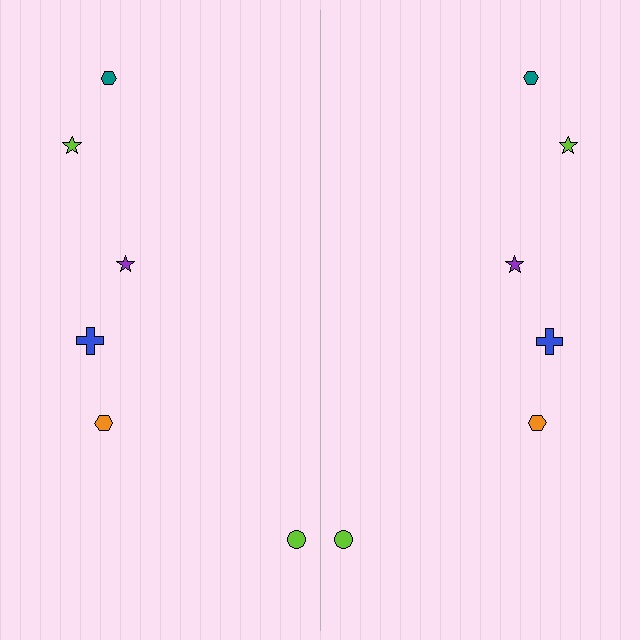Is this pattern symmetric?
Yes, this pattern has bilateral (reflection) symmetry.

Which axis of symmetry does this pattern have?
The pattern has a vertical axis of symmetry running through the center of the image.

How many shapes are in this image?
There are 12 shapes in this image.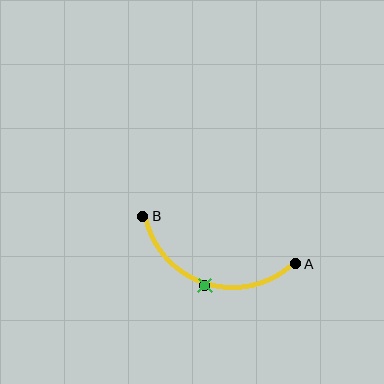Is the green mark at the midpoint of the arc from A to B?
Yes. The green mark lies on the arc at equal arc-length from both A and B — it is the arc midpoint.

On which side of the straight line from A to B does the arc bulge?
The arc bulges below the straight line connecting A and B.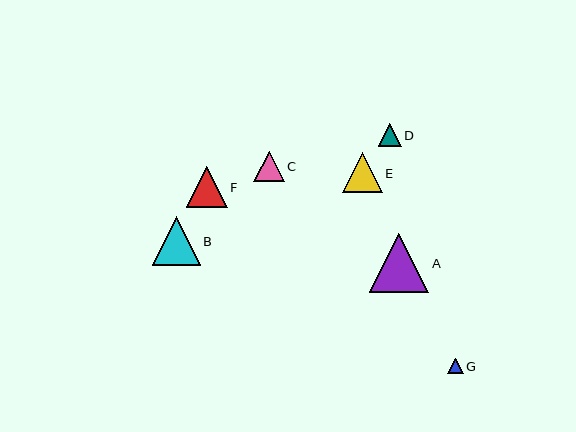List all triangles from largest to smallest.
From largest to smallest: A, B, F, E, C, D, G.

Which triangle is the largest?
Triangle A is the largest with a size of approximately 59 pixels.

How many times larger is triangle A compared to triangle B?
Triangle A is approximately 1.2 times the size of triangle B.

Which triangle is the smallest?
Triangle G is the smallest with a size of approximately 15 pixels.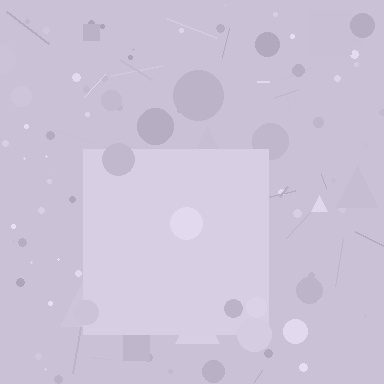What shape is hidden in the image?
A square is hidden in the image.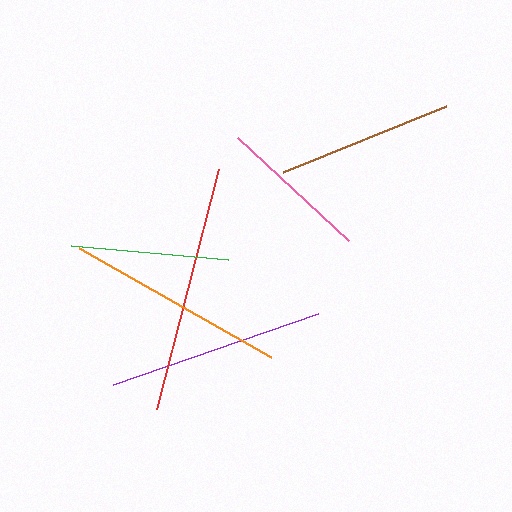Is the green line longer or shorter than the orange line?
The orange line is longer than the green line.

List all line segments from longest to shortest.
From longest to shortest: red, orange, purple, brown, green, pink.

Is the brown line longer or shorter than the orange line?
The orange line is longer than the brown line.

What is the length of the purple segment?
The purple segment is approximately 217 pixels long.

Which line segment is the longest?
The red line is the longest at approximately 248 pixels.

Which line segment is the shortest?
The pink line is the shortest at approximately 152 pixels.